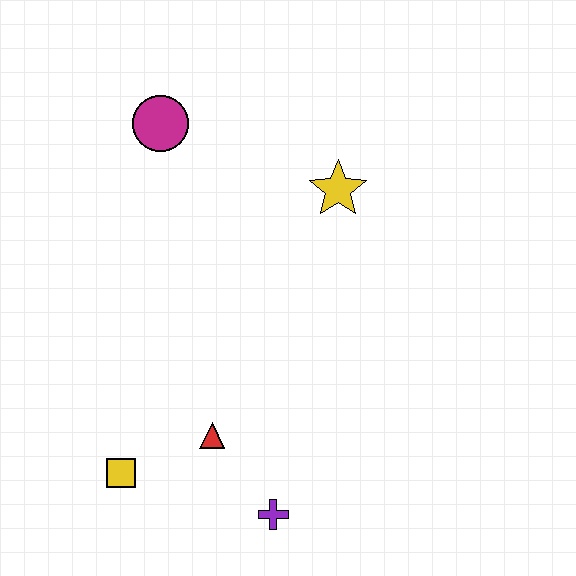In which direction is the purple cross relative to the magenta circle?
The purple cross is below the magenta circle.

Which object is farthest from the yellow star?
The yellow square is farthest from the yellow star.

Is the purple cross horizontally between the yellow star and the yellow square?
Yes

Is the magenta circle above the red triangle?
Yes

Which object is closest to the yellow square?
The red triangle is closest to the yellow square.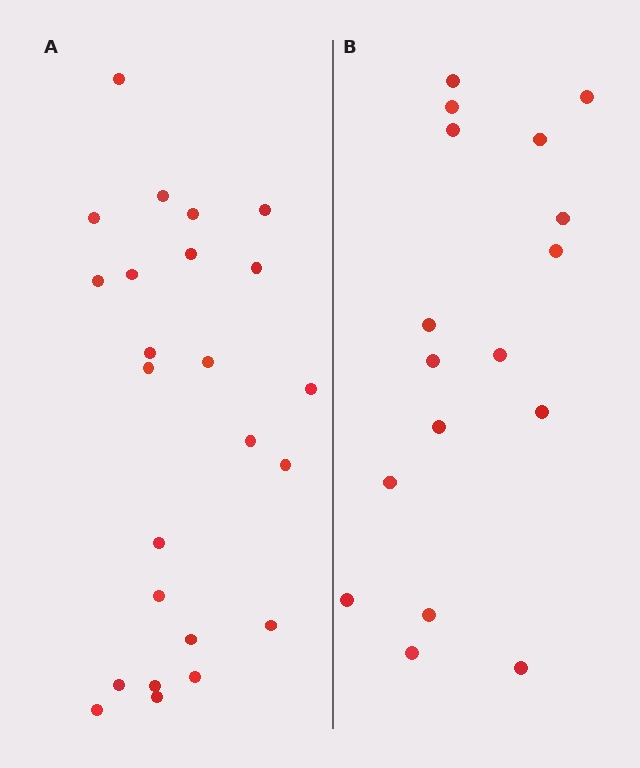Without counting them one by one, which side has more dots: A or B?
Region A (the left region) has more dots.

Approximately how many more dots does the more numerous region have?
Region A has roughly 8 or so more dots than region B.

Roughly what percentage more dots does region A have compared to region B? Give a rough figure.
About 40% more.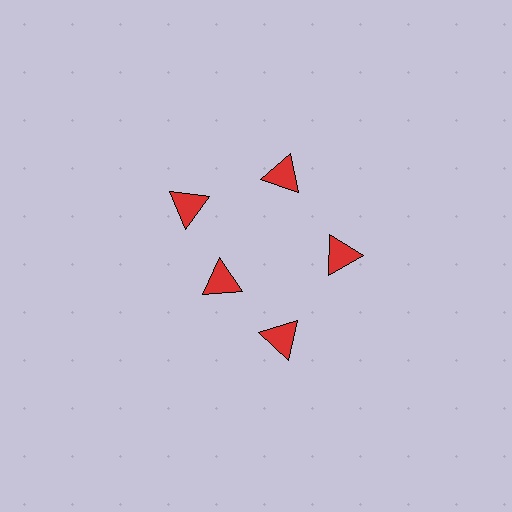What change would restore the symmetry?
The symmetry would be restored by moving it outward, back onto the ring so that all 5 triangles sit at equal angles and equal distance from the center.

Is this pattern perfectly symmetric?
No. The 5 red triangles are arranged in a ring, but one element near the 8 o'clock position is pulled inward toward the center, breaking the 5-fold rotational symmetry.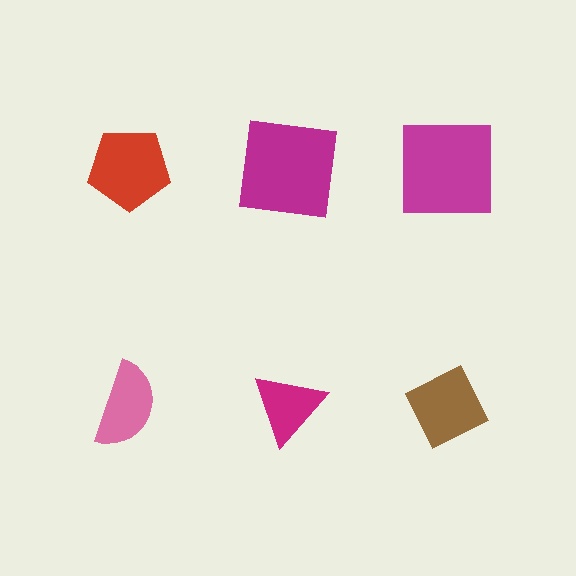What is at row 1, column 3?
A magenta square.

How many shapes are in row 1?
3 shapes.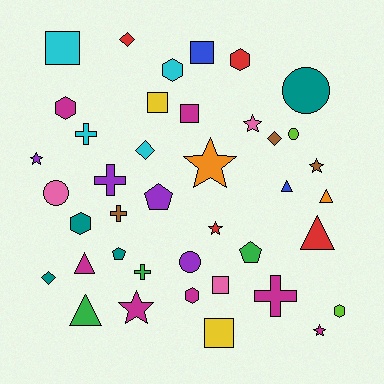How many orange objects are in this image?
There are 2 orange objects.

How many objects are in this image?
There are 40 objects.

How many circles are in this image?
There are 4 circles.